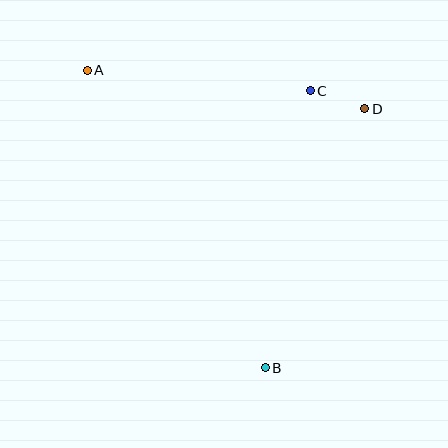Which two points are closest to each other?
Points C and D are closest to each other.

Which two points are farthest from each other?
Points A and B are farthest from each other.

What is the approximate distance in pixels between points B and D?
The distance between B and D is approximately 278 pixels.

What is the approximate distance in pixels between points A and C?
The distance between A and C is approximately 224 pixels.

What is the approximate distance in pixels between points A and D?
The distance between A and D is approximately 280 pixels.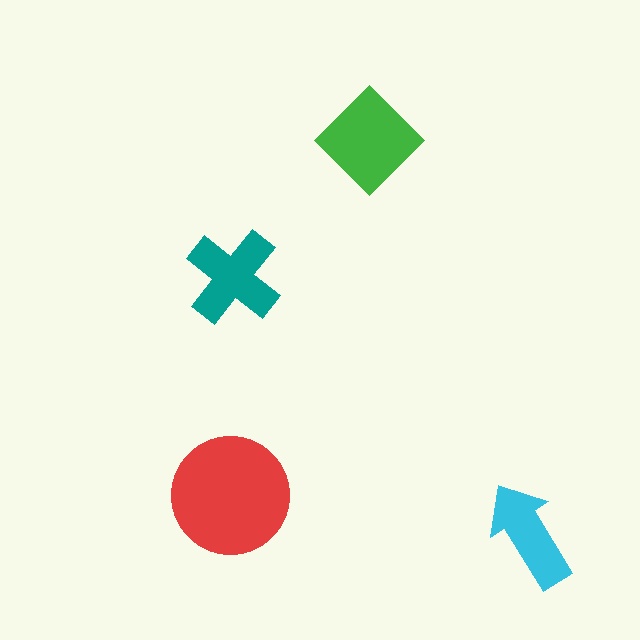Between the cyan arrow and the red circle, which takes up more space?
The red circle.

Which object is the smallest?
The cyan arrow.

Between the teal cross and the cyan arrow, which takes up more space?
The teal cross.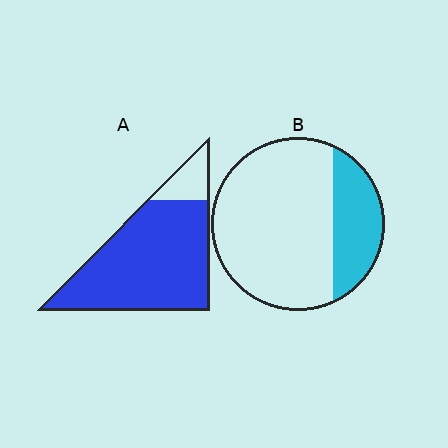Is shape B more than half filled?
No.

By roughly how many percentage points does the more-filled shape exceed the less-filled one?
By roughly 60 percentage points (A over B).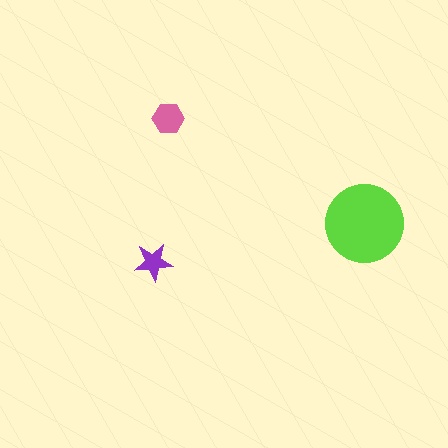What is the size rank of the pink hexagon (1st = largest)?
2nd.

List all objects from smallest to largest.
The purple star, the pink hexagon, the lime circle.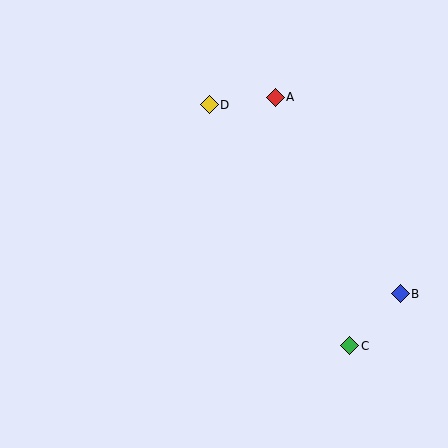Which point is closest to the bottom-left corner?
Point C is closest to the bottom-left corner.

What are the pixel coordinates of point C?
Point C is at (350, 346).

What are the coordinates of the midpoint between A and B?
The midpoint between A and B is at (338, 196).